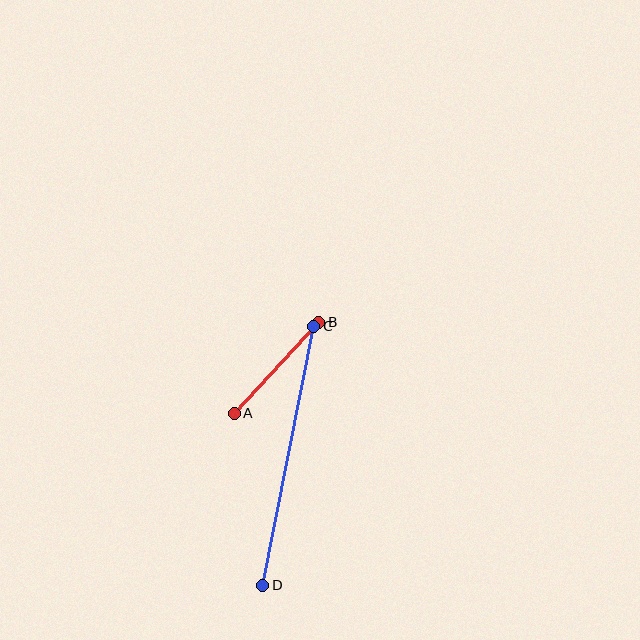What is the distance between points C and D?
The distance is approximately 264 pixels.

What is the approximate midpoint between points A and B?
The midpoint is at approximately (276, 368) pixels.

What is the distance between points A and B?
The distance is approximately 124 pixels.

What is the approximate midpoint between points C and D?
The midpoint is at approximately (288, 456) pixels.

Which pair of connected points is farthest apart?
Points C and D are farthest apart.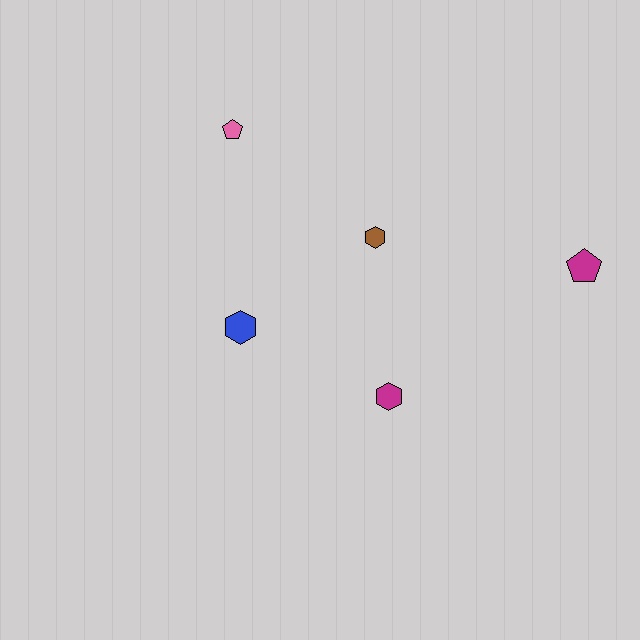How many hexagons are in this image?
There are 3 hexagons.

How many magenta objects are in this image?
There are 2 magenta objects.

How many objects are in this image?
There are 5 objects.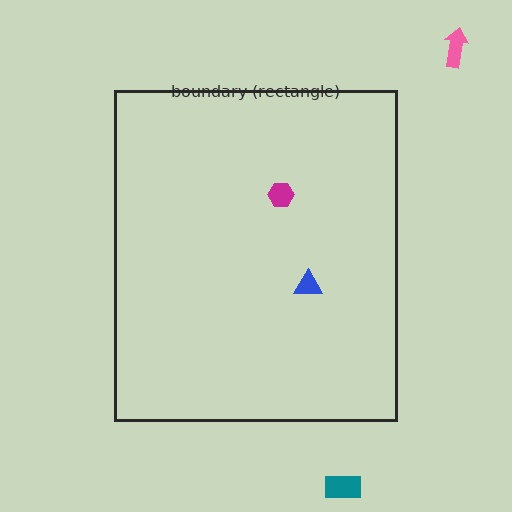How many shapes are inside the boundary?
2 inside, 2 outside.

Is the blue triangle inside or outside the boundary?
Inside.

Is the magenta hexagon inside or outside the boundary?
Inside.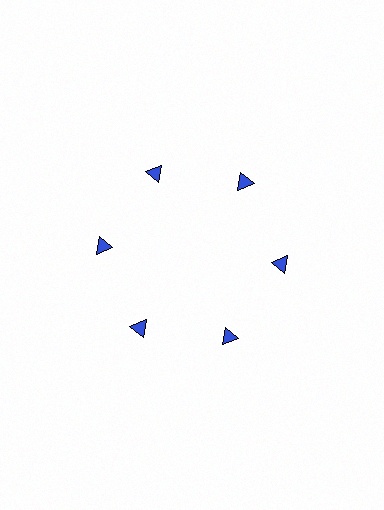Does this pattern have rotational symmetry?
Yes, this pattern has 6-fold rotational symmetry. It looks the same after rotating 60 degrees around the center.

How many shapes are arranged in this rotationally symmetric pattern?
There are 6 shapes, arranged in 6 groups of 1.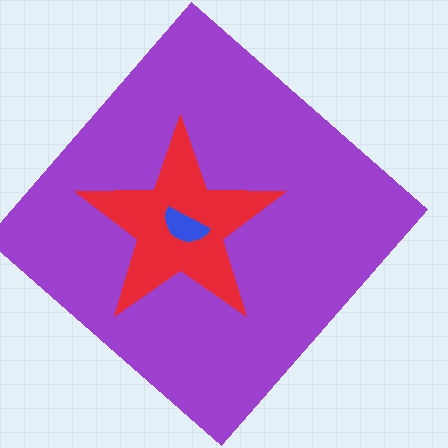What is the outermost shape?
The purple diamond.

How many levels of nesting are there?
3.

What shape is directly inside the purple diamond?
The red star.